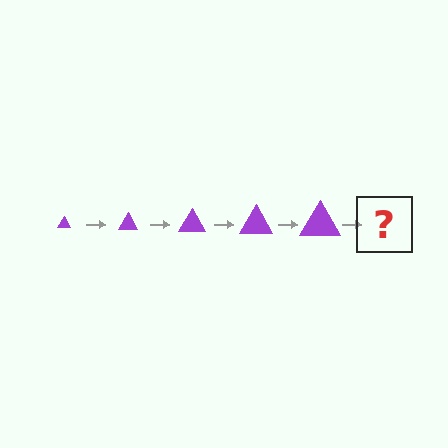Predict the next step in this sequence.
The next step is a purple triangle, larger than the previous one.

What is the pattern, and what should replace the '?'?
The pattern is that the triangle gets progressively larger each step. The '?' should be a purple triangle, larger than the previous one.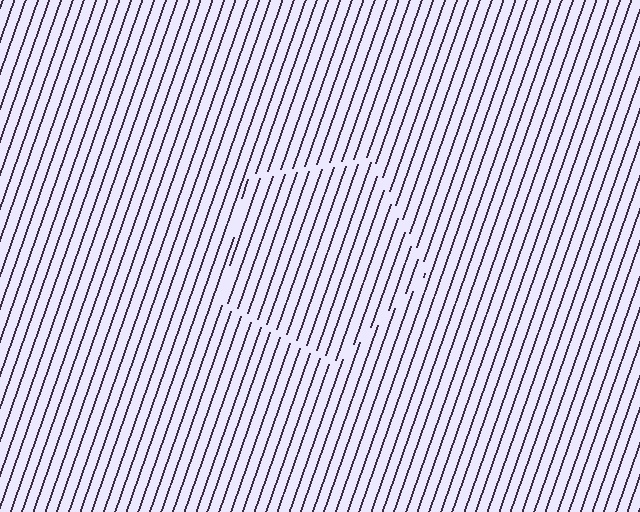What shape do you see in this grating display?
An illusory pentagon. The interior of the shape contains the same grating, shifted by half a period — the contour is defined by the phase discontinuity where line-ends from the inner and outer gratings abut.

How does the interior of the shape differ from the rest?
The interior of the shape contains the same grating, shifted by half a period — the contour is defined by the phase discontinuity where line-ends from the inner and outer gratings abut.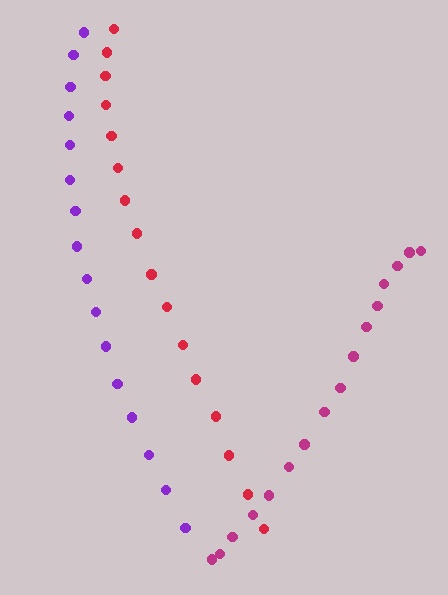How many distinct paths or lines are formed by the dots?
There are 3 distinct paths.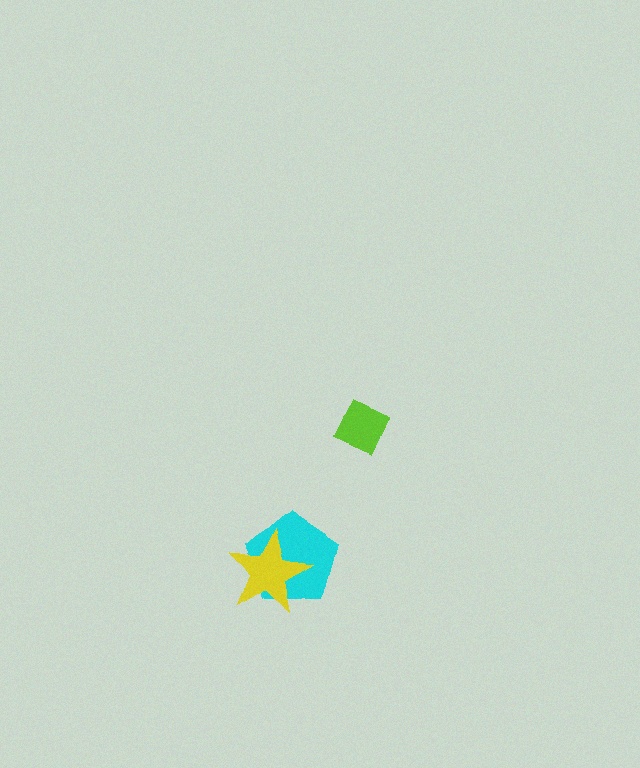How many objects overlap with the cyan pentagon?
1 object overlaps with the cyan pentagon.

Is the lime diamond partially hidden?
No, no other shape covers it.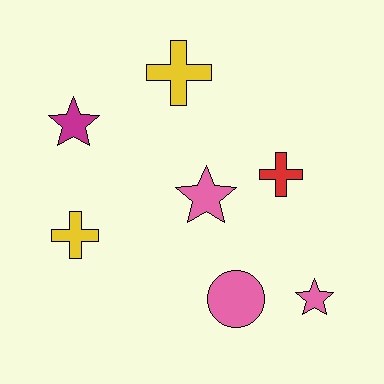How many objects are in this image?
There are 7 objects.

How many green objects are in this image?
There are no green objects.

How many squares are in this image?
There are no squares.